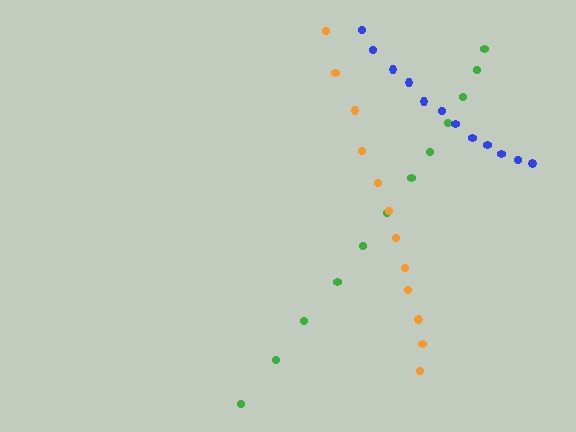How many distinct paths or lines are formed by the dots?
There are 3 distinct paths.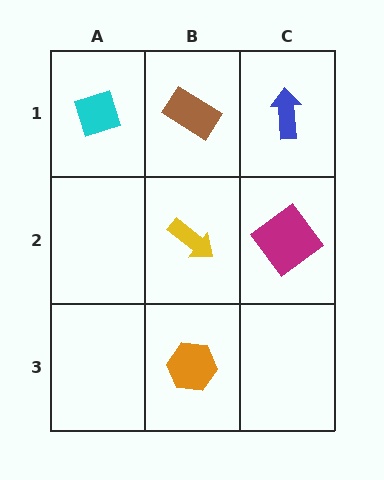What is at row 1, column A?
A cyan diamond.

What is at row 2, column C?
A magenta diamond.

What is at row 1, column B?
A brown rectangle.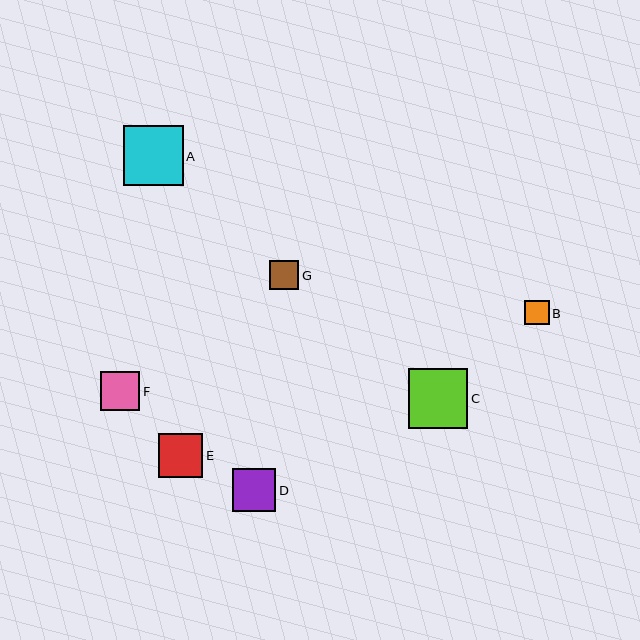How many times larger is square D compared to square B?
Square D is approximately 1.7 times the size of square B.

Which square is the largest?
Square C is the largest with a size of approximately 60 pixels.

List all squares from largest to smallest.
From largest to smallest: C, A, E, D, F, G, B.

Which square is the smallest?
Square B is the smallest with a size of approximately 24 pixels.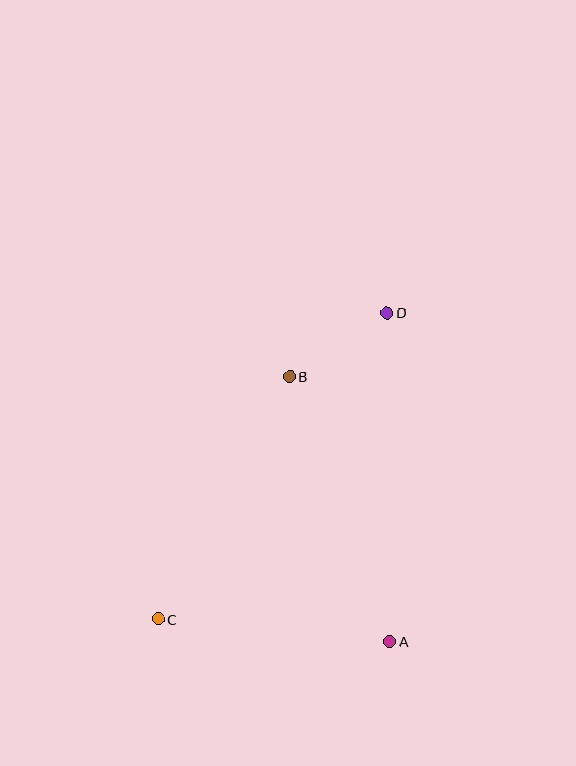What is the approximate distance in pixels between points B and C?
The distance between B and C is approximately 276 pixels.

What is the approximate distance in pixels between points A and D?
The distance between A and D is approximately 328 pixels.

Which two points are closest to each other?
Points B and D are closest to each other.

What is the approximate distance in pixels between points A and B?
The distance between A and B is approximately 283 pixels.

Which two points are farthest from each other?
Points C and D are farthest from each other.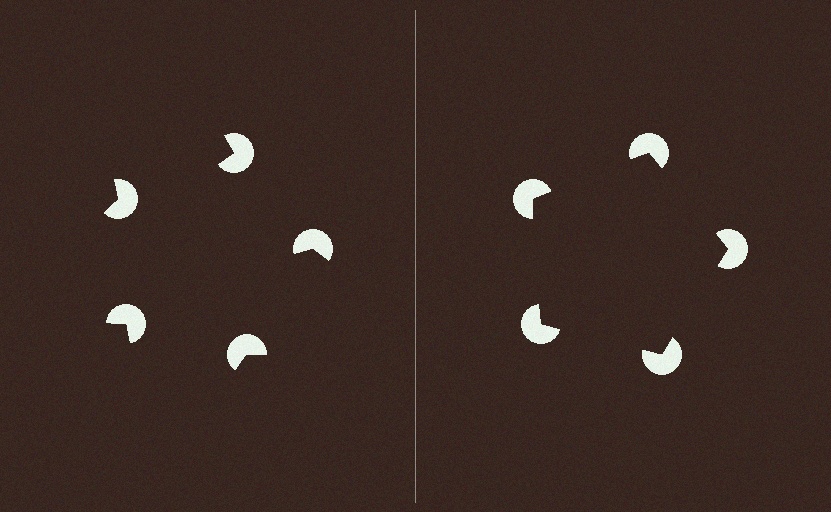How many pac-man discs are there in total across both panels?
10 — 5 on each side.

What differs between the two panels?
The pac-man discs are positioned identically on both sides; only the wedge orientations differ. On the right they align to a pentagon; on the left they are misaligned.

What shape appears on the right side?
An illusory pentagon.